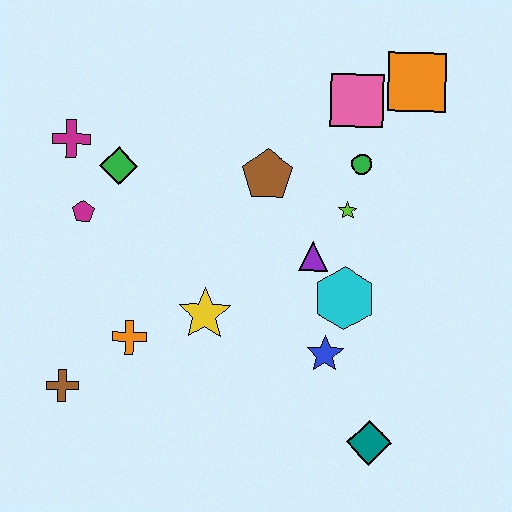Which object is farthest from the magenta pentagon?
The teal diamond is farthest from the magenta pentagon.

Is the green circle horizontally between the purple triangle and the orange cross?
No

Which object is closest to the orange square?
The pink square is closest to the orange square.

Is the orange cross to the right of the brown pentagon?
No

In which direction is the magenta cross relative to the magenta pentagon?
The magenta cross is above the magenta pentagon.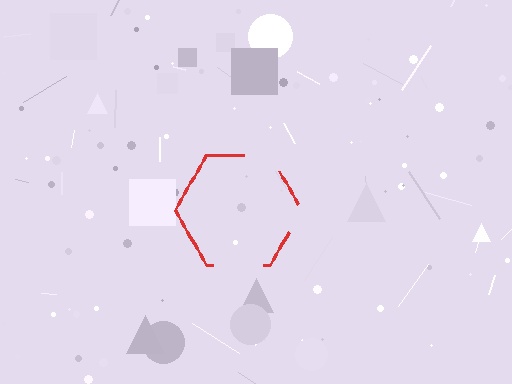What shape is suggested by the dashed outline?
The dashed outline suggests a hexagon.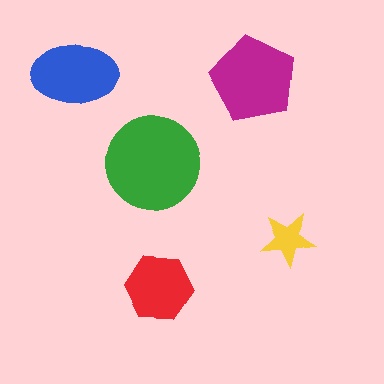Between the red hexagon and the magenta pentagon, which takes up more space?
The magenta pentagon.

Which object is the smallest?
The yellow star.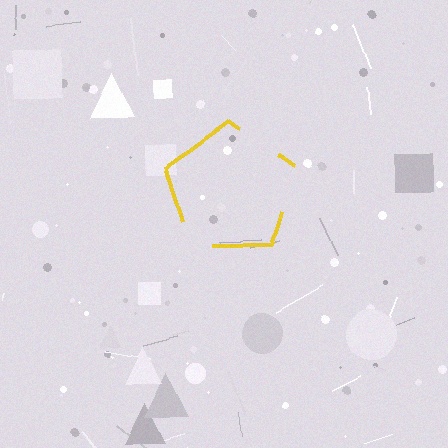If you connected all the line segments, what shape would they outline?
They would outline a pentagon.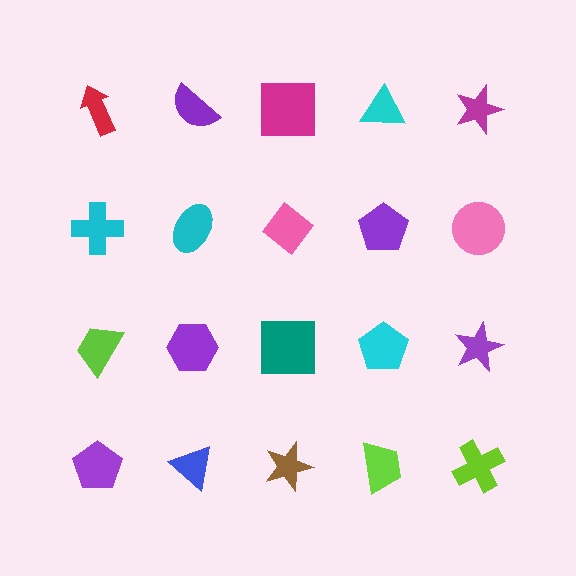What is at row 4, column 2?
A blue triangle.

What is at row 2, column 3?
A pink diamond.